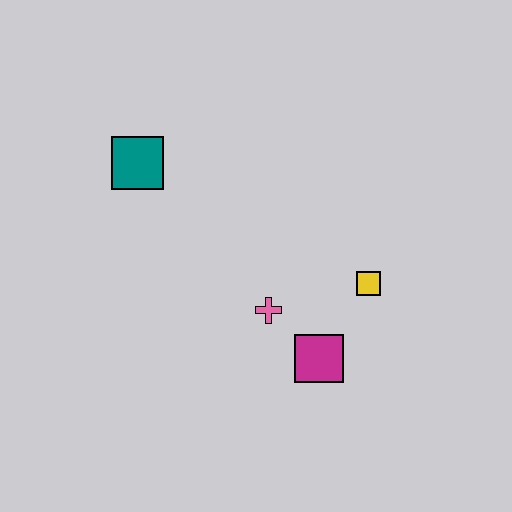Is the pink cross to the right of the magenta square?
No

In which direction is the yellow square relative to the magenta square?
The yellow square is above the magenta square.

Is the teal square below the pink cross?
No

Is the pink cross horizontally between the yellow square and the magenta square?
No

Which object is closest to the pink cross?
The magenta square is closest to the pink cross.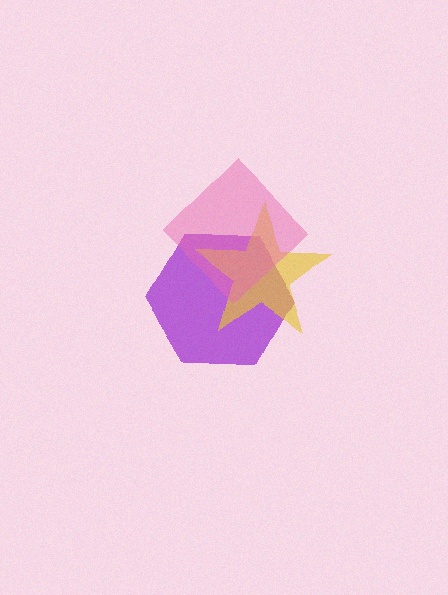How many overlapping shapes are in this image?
There are 3 overlapping shapes in the image.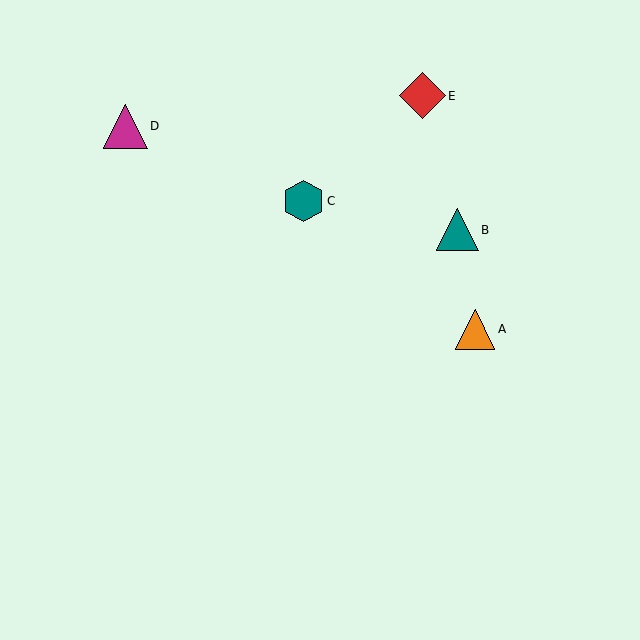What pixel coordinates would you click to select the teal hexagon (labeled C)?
Click at (303, 201) to select the teal hexagon C.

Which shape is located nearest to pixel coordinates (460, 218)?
The teal triangle (labeled B) at (457, 230) is nearest to that location.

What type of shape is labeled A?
Shape A is an orange triangle.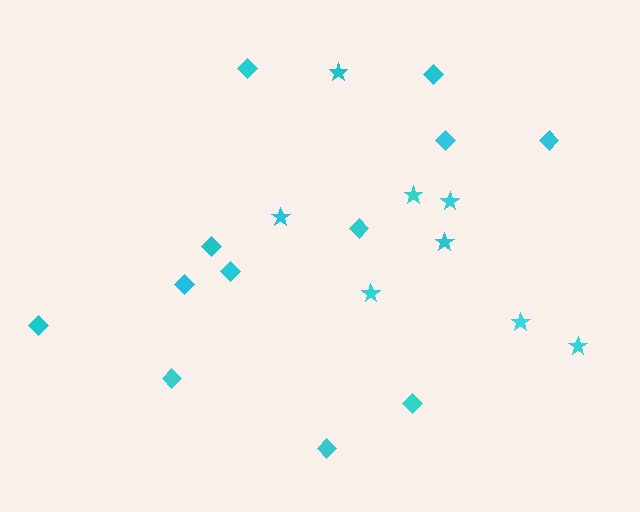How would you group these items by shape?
There are 2 groups: one group of stars (8) and one group of diamonds (12).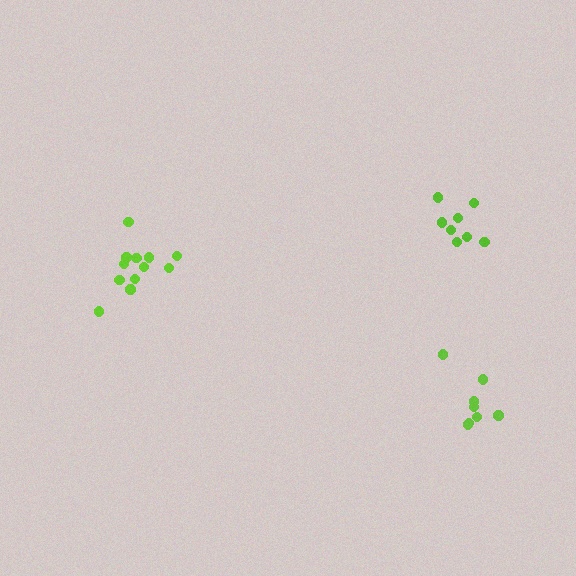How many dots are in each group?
Group 1: 8 dots, Group 2: 12 dots, Group 3: 8 dots (28 total).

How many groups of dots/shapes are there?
There are 3 groups.